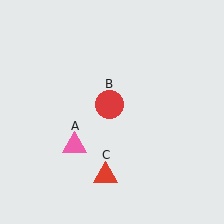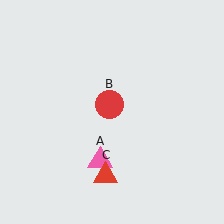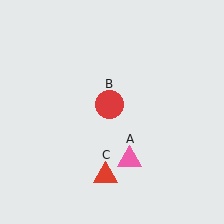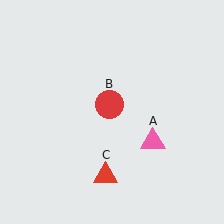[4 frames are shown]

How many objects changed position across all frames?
1 object changed position: pink triangle (object A).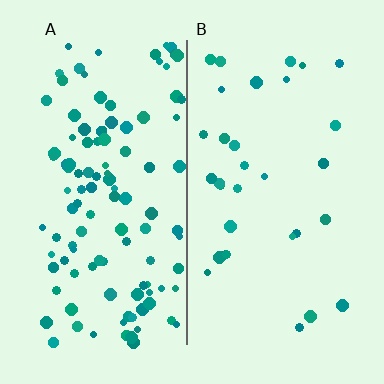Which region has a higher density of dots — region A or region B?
A (the left).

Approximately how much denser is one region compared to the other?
Approximately 3.5× — region A over region B.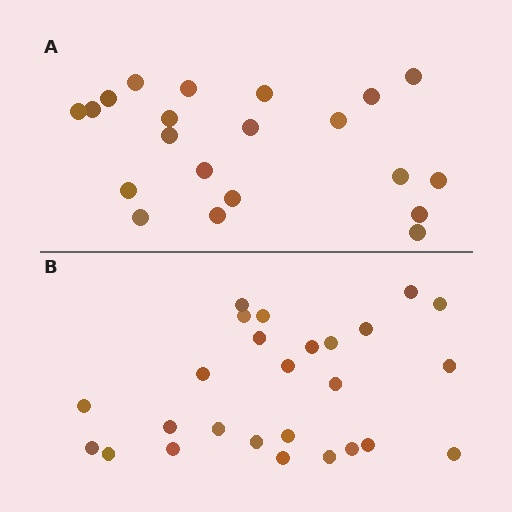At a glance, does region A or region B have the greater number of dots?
Region B (the bottom region) has more dots.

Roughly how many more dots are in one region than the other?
Region B has about 5 more dots than region A.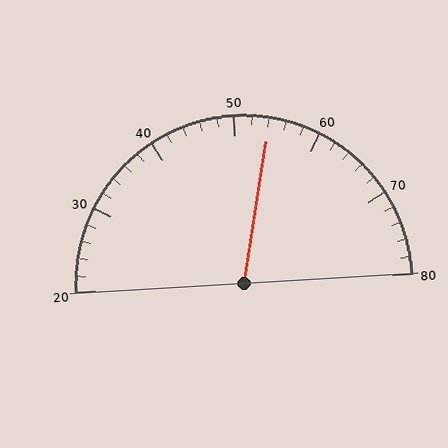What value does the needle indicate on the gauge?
The needle indicates approximately 54.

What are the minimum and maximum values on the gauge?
The gauge ranges from 20 to 80.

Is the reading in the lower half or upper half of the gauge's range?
The reading is in the upper half of the range (20 to 80).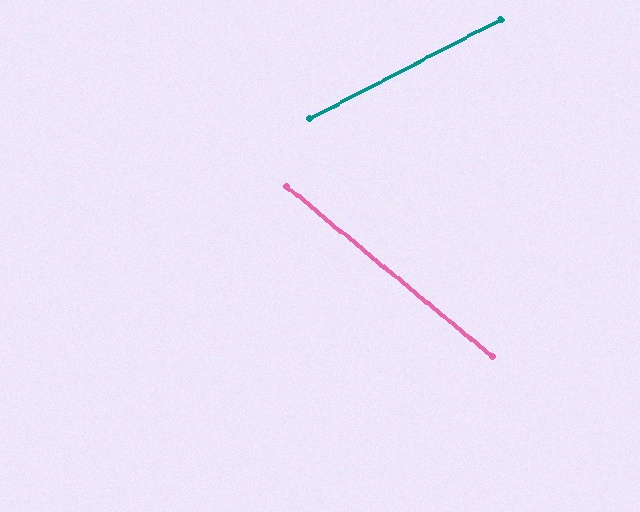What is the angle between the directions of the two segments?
Approximately 67 degrees.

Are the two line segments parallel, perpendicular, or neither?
Neither parallel nor perpendicular — they differ by about 67°.